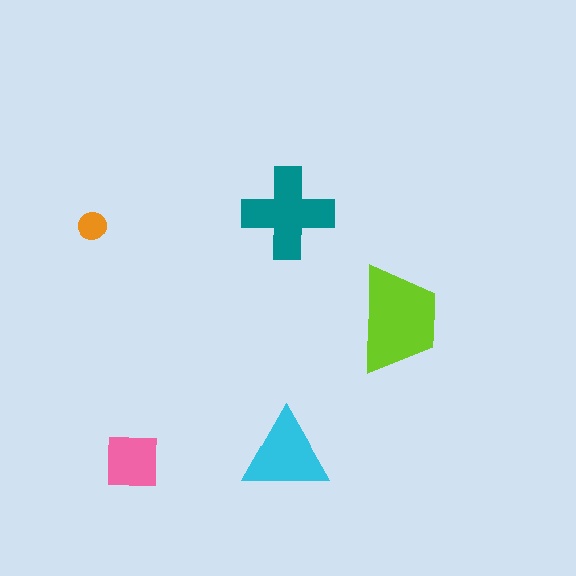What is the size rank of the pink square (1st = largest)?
4th.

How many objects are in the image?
There are 5 objects in the image.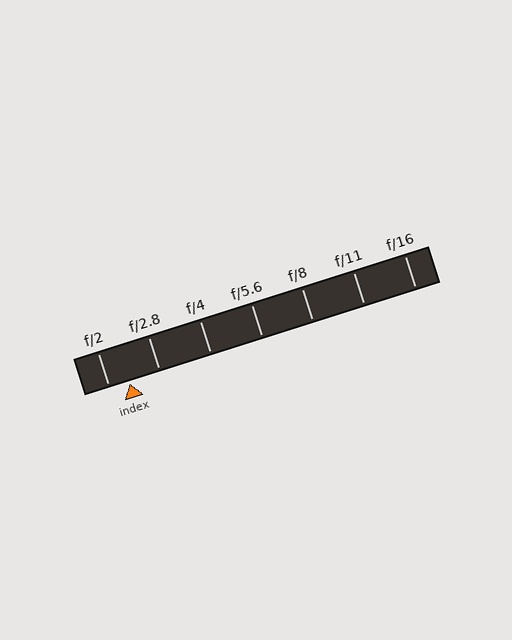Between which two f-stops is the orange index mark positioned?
The index mark is between f/2 and f/2.8.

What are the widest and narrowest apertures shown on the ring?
The widest aperture shown is f/2 and the narrowest is f/16.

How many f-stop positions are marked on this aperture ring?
There are 7 f-stop positions marked.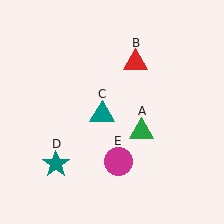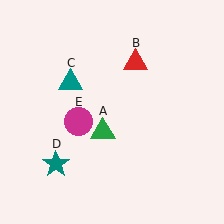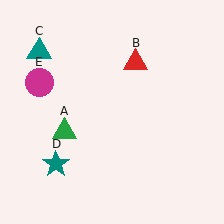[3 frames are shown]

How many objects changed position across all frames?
3 objects changed position: green triangle (object A), teal triangle (object C), magenta circle (object E).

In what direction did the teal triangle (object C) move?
The teal triangle (object C) moved up and to the left.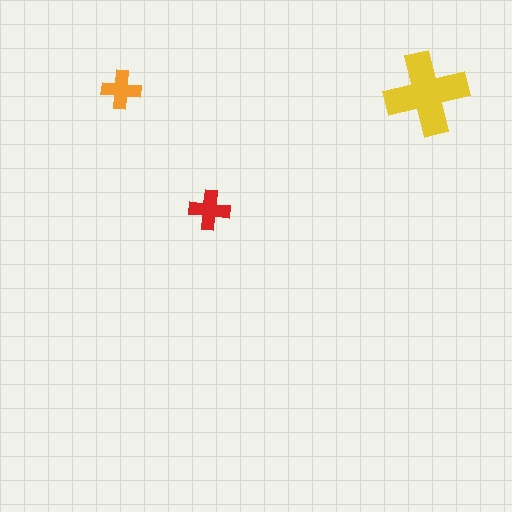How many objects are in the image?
There are 3 objects in the image.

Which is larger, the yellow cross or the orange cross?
The yellow one.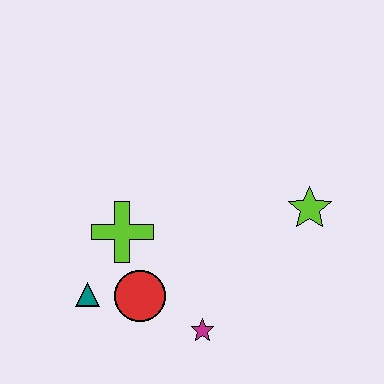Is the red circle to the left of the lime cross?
No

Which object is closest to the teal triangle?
The red circle is closest to the teal triangle.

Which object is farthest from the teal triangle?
The lime star is farthest from the teal triangle.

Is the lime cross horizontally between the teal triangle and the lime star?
Yes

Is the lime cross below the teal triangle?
No